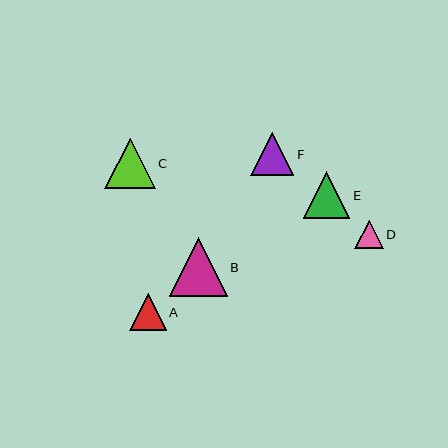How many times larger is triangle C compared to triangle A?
Triangle C is approximately 1.4 times the size of triangle A.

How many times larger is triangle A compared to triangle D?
Triangle A is approximately 1.3 times the size of triangle D.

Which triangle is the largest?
Triangle B is the largest with a size of approximately 58 pixels.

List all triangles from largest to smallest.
From largest to smallest: B, C, E, F, A, D.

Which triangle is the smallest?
Triangle D is the smallest with a size of approximately 29 pixels.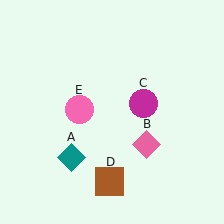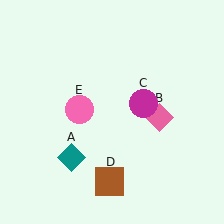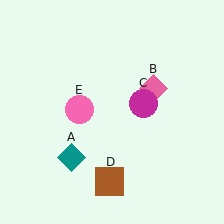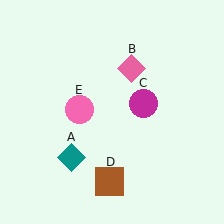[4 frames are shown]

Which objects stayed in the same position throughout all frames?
Teal diamond (object A) and magenta circle (object C) and brown square (object D) and pink circle (object E) remained stationary.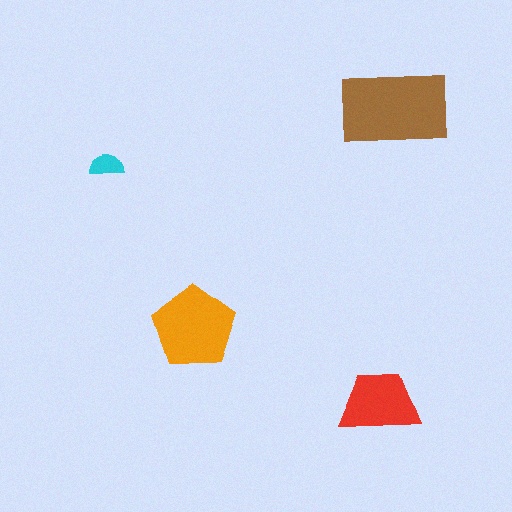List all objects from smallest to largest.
The cyan semicircle, the red trapezoid, the orange pentagon, the brown rectangle.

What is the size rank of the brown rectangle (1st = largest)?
1st.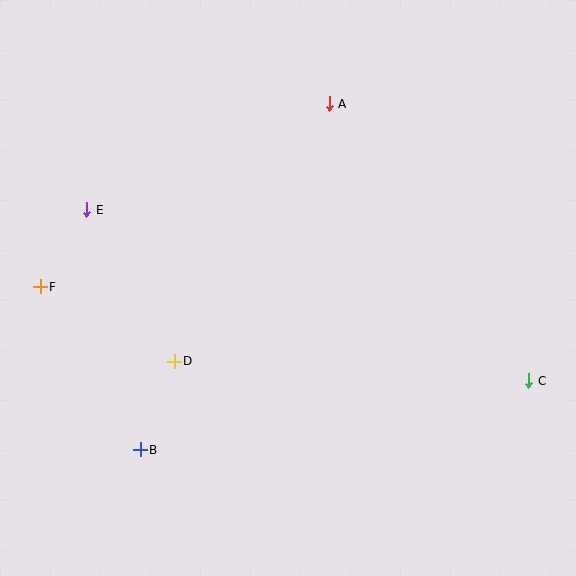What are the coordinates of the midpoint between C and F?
The midpoint between C and F is at (284, 334).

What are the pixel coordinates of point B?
Point B is at (140, 450).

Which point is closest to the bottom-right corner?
Point C is closest to the bottom-right corner.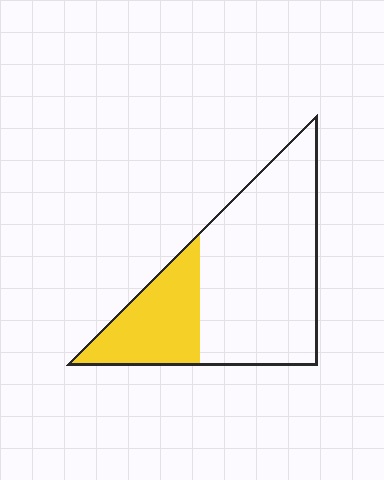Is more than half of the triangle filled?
No.